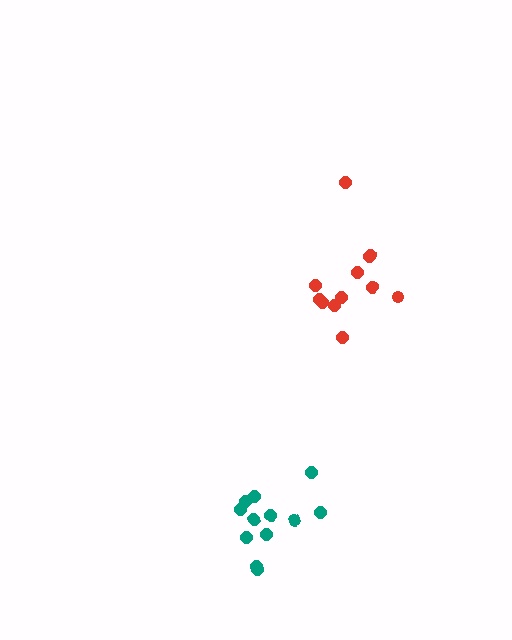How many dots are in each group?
Group 1: 12 dots, Group 2: 12 dots (24 total).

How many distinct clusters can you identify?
There are 2 distinct clusters.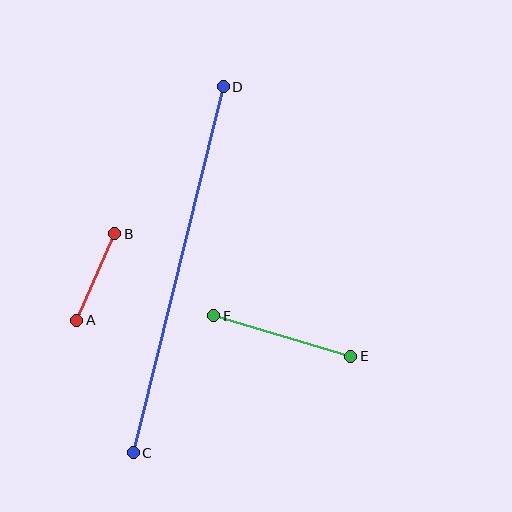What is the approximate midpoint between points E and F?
The midpoint is at approximately (282, 336) pixels.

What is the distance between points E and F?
The distance is approximately 143 pixels.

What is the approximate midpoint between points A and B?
The midpoint is at approximately (96, 277) pixels.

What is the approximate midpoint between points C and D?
The midpoint is at approximately (178, 270) pixels.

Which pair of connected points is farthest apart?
Points C and D are farthest apart.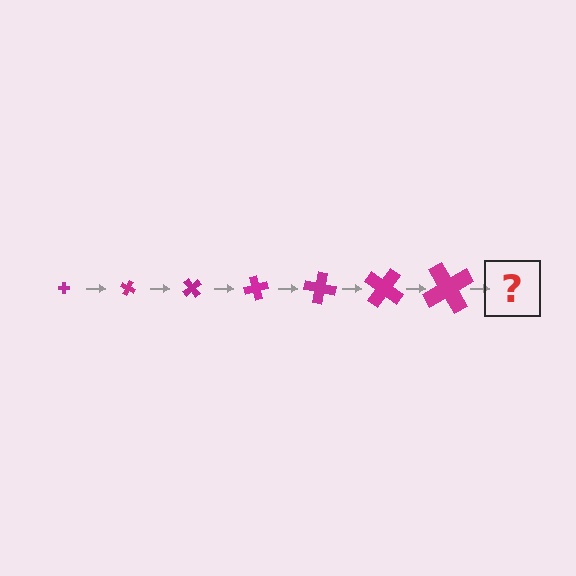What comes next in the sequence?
The next element should be a cross, larger than the previous one and rotated 175 degrees from the start.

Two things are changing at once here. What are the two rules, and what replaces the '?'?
The two rules are that the cross grows larger each step and it rotates 25 degrees each step. The '?' should be a cross, larger than the previous one and rotated 175 degrees from the start.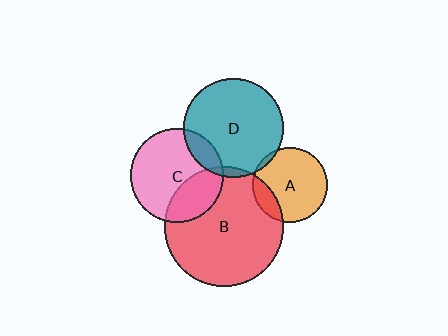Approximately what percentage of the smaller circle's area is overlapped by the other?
Approximately 5%.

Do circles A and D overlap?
Yes.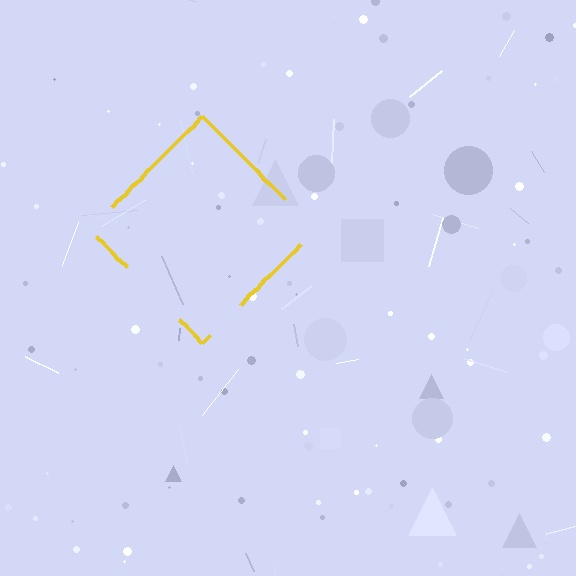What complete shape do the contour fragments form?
The contour fragments form a diamond.